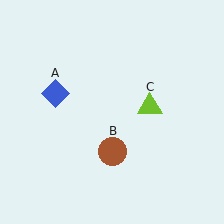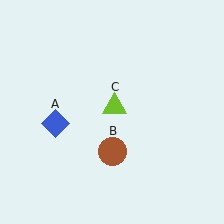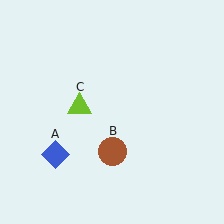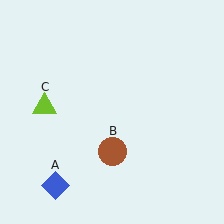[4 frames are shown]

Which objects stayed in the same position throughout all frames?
Brown circle (object B) remained stationary.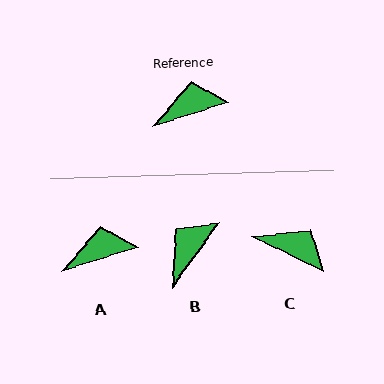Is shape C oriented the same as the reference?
No, it is off by about 43 degrees.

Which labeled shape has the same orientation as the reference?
A.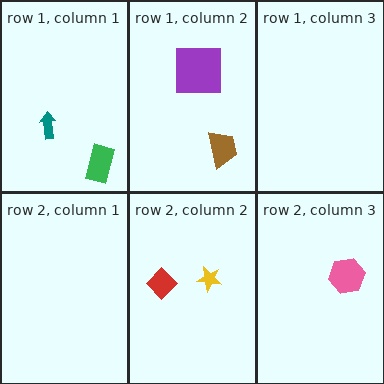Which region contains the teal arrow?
The row 1, column 1 region.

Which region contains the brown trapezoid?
The row 1, column 2 region.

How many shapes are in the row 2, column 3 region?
1.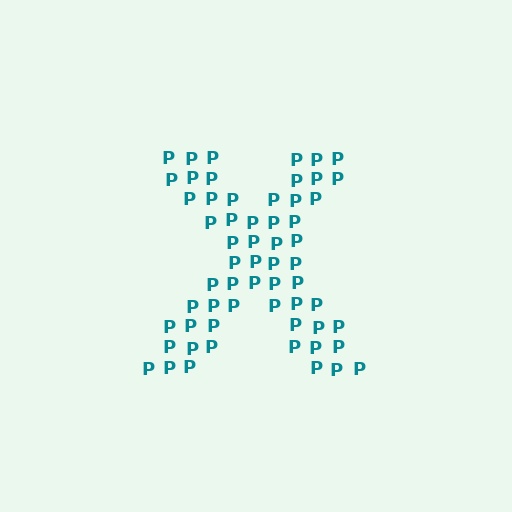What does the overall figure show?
The overall figure shows the letter X.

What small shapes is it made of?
It is made of small letter P's.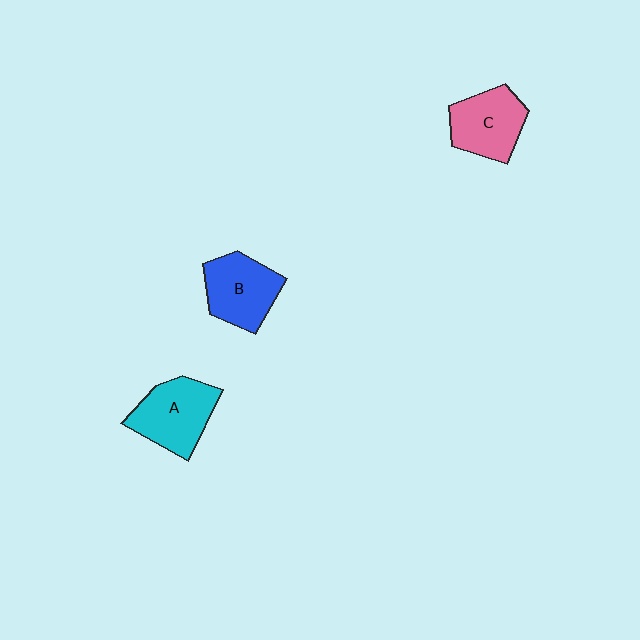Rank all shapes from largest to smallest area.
From largest to smallest: A (cyan), B (blue), C (pink).